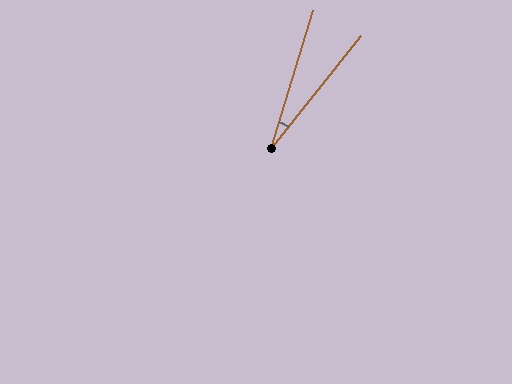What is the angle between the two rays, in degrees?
Approximately 22 degrees.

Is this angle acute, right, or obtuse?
It is acute.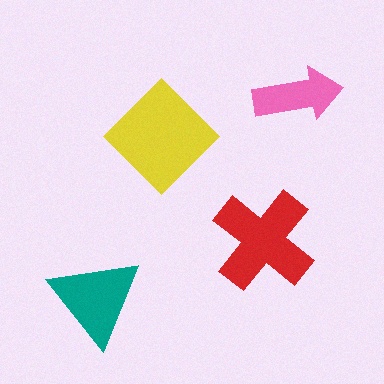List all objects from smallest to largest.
The pink arrow, the teal triangle, the red cross, the yellow diamond.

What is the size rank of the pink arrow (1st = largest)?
4th.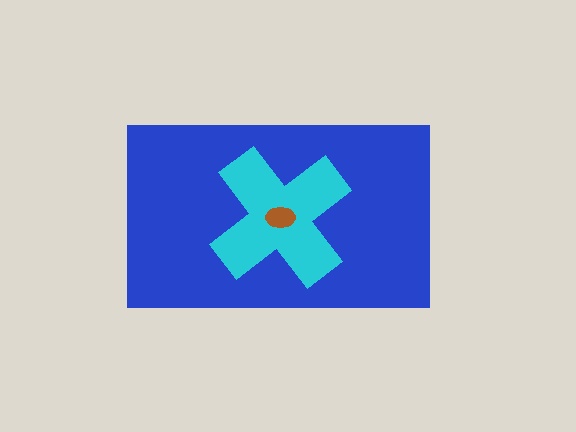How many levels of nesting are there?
3.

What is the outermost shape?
The blue rectangle.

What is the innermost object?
The brown ellipse.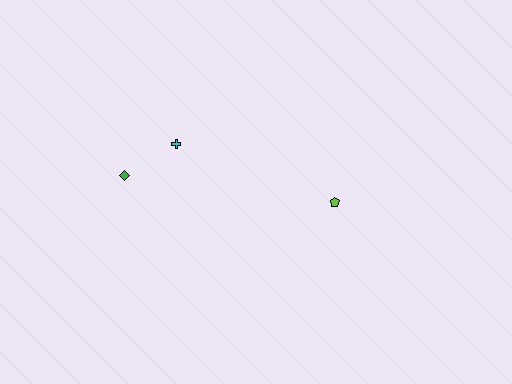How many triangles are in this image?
There are no triangles.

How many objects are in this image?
There are 3 objects.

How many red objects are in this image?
There are no red objects.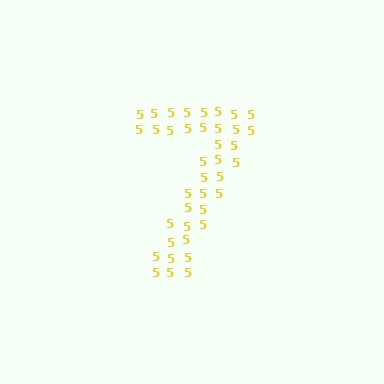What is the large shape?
The large shape is the digit 7.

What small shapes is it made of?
It is made of small digit 5's.